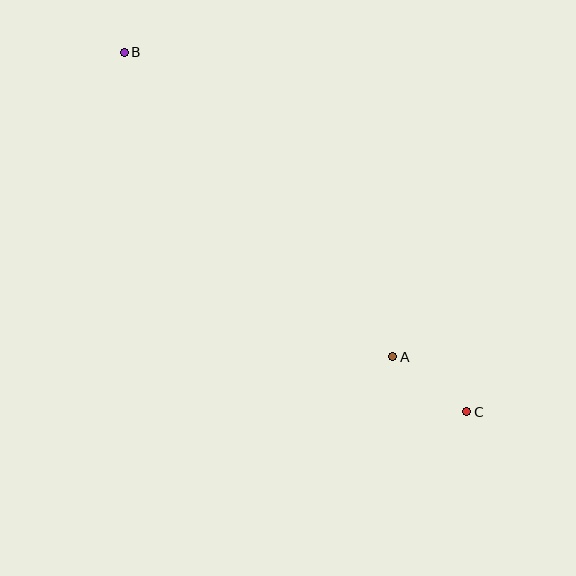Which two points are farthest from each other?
Points B and C are farthest from each other.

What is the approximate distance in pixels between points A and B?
The distance between A and B is approximately 406 pixels.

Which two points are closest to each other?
Points A and C are closest to each other.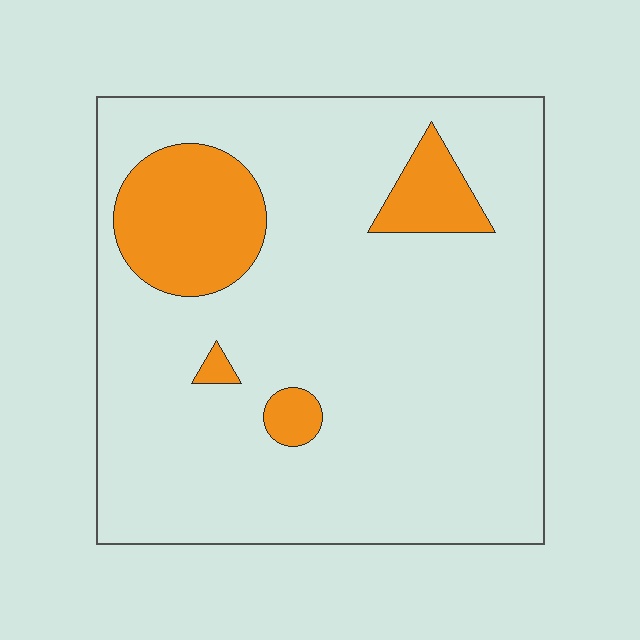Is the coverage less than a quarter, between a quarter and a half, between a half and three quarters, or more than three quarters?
Less than a quarter.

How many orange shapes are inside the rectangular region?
4.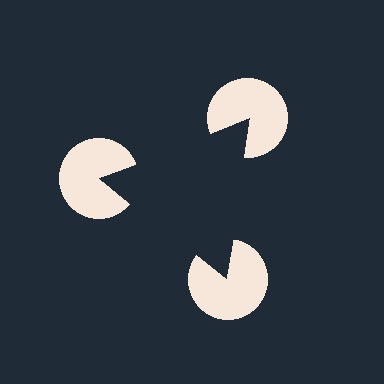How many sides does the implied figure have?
3 sides.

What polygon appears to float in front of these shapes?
An illusory triangle — its edges are inferred from the aligned wedge cuts in the pac-man discs, not physically drawn.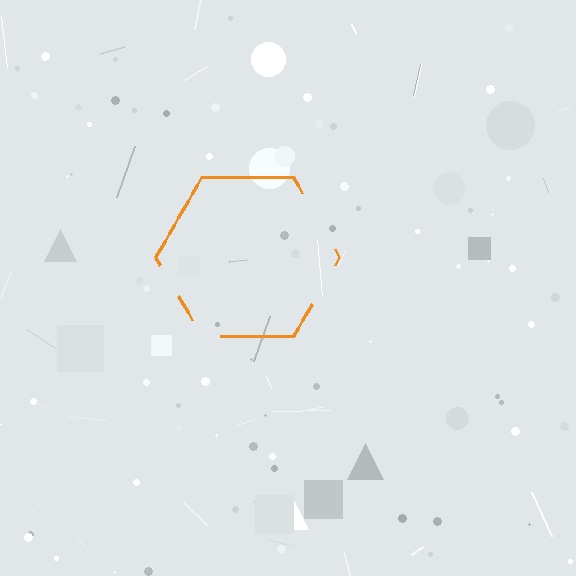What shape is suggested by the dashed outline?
The dashed outline suggests a hexagon.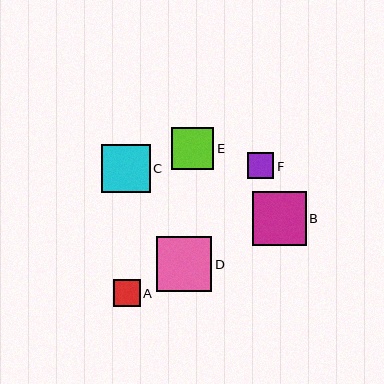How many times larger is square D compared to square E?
Square D is approximately 1.3 times the size of square E.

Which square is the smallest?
Square F is the smallest with a size of approximately 26 pixels.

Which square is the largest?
Square D is the largest with a size of approximately 55 pixels.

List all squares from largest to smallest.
From largest to smallest: D, B, C, E, A, F.